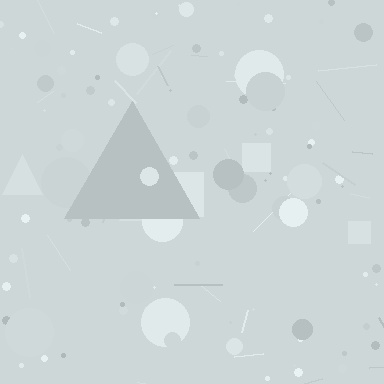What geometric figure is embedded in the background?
A triangle is embedded in the background.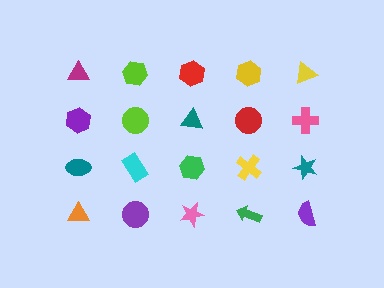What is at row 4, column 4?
A green arrow.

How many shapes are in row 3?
5 shapes.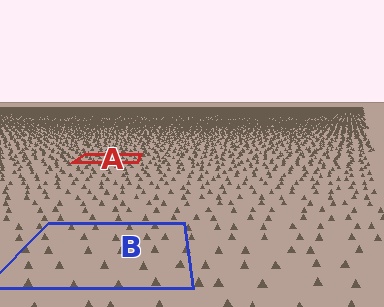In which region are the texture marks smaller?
The texture marks are smaller in region A, because it is farther away.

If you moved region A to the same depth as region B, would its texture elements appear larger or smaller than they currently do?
They would appear larger. At a closer depth, the same texture elements are projected at a bigger on-screen size.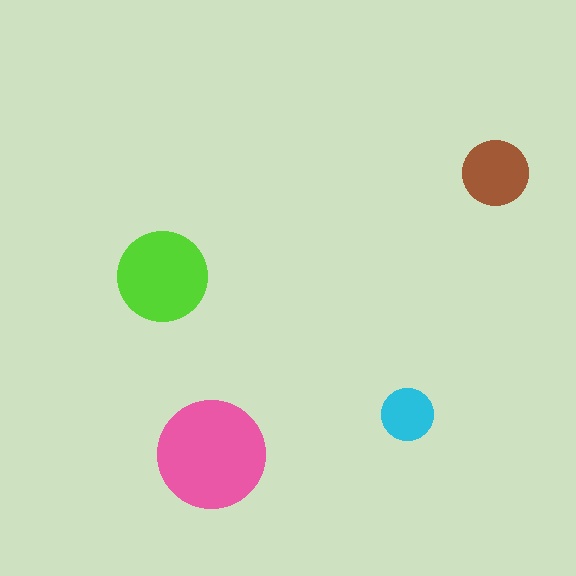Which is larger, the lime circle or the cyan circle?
The lime one.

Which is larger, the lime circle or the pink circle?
The pink one.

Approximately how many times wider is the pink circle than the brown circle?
About 1.5 times wider.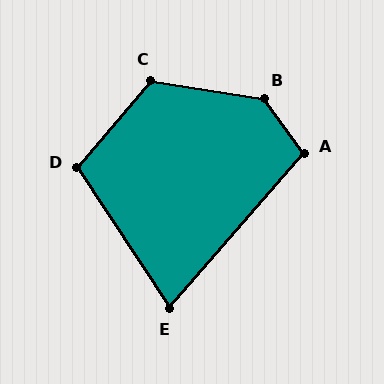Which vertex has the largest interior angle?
B, at approximately 134 degrees.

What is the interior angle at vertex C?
Approximately 122 degrees (obtuse).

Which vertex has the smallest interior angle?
E, at approximately 75 degrees.